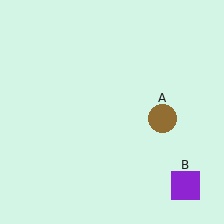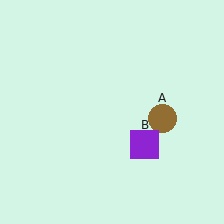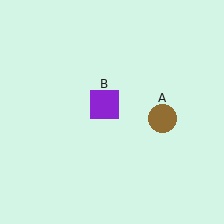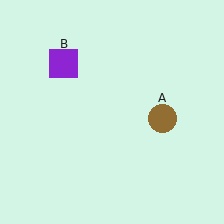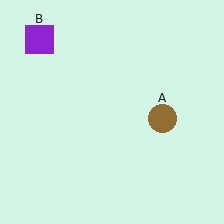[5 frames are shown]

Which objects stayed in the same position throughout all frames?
Brown circle (object A) remained stationary.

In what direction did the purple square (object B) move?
The purple square (object B) moved up and to the left.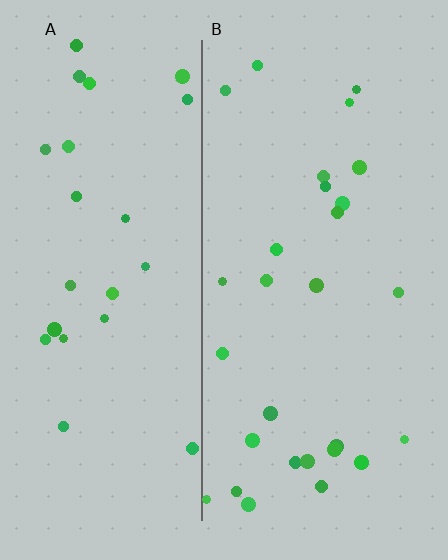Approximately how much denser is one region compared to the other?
Approximately 1.2× — region B over region A.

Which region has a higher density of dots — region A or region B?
B (the right).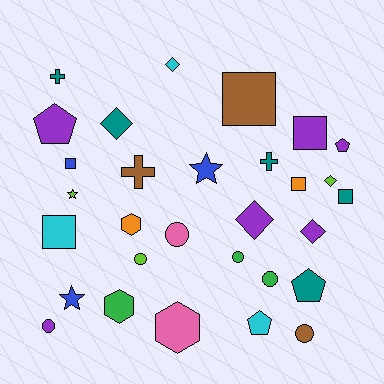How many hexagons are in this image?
There are 3 hexagons.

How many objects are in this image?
There are 30 objects.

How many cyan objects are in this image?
There are 3 cyan objects.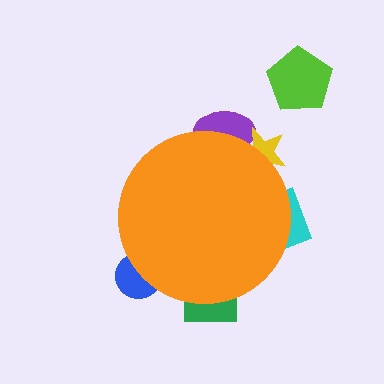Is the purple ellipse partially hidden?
Yes, the purple ellipse is partially hidden behind the orange circle.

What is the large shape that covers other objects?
An orange circle.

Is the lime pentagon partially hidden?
No, the lime pentagon is fully visible.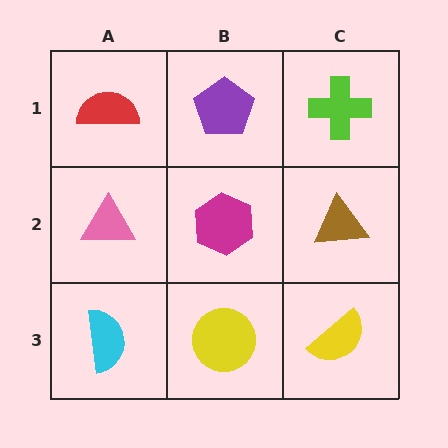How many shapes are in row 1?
3 shapes.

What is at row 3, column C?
A yellow semicircle.